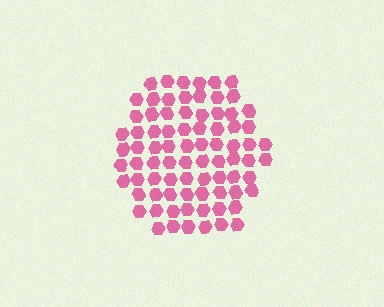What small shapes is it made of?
It is made of small hexagons.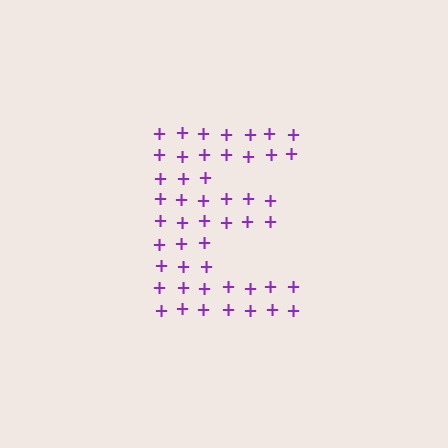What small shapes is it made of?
It is made of small plus signs.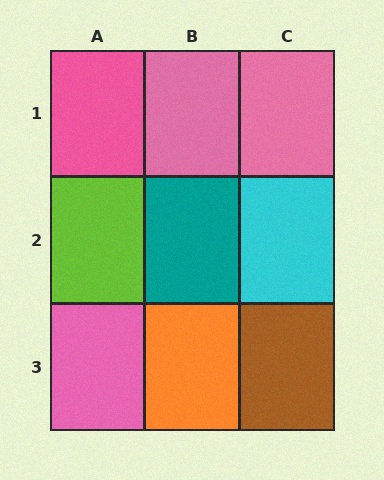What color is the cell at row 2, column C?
Cyan.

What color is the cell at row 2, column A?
Lime.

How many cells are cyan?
1 cell is cyan.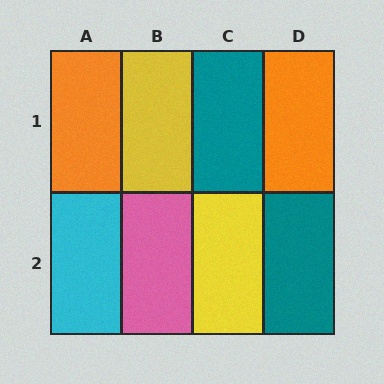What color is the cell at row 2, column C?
Yellow.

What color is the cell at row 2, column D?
Teal.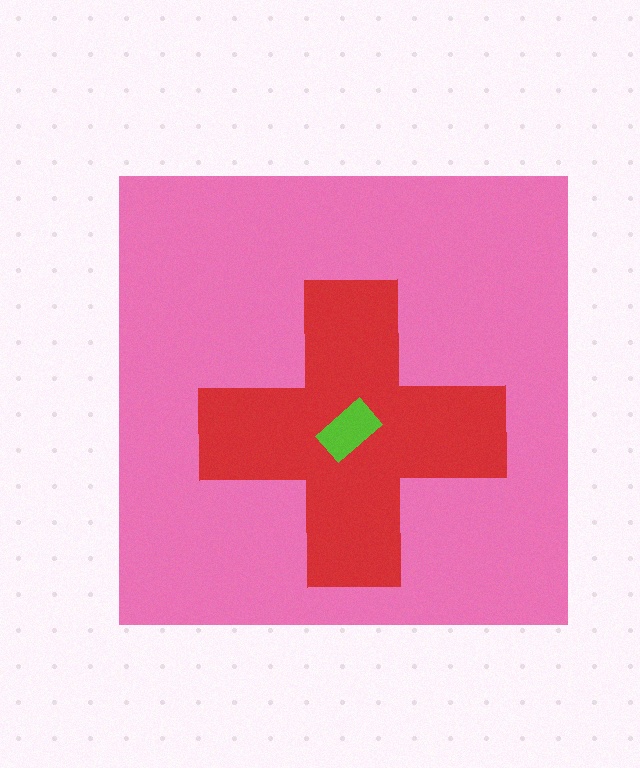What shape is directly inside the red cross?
The lime rectangle.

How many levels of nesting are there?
3.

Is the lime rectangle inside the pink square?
Yes.